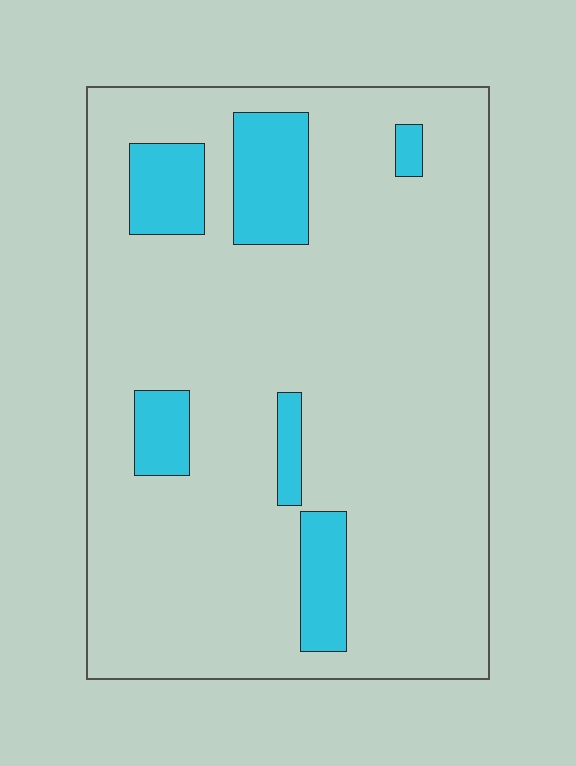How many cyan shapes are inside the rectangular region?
6.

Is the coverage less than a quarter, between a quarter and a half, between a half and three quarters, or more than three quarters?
Less than a quarter.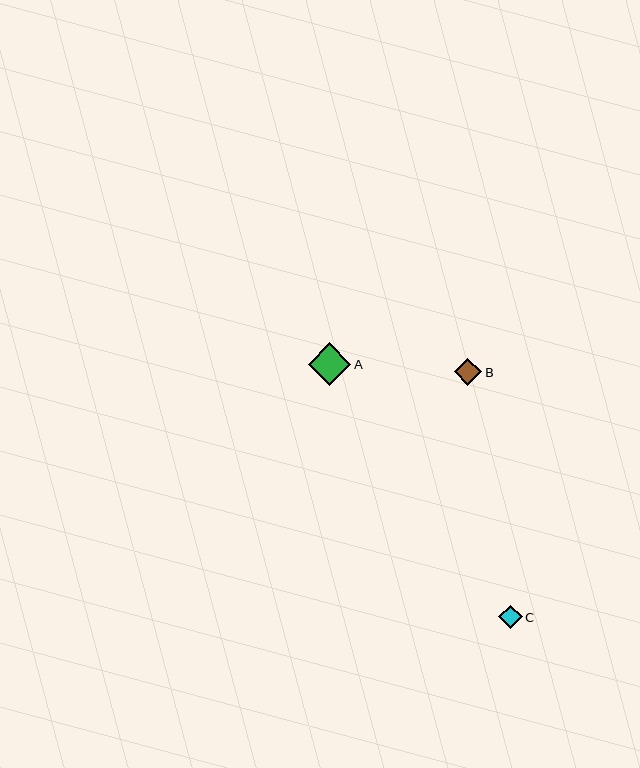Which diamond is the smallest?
Diamond C is the smallest with a size of approximately 23 pixels.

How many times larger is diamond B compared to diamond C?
Diamond B is approximately 1.2 times the size of diamond C.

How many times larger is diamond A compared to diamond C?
Diamond A is approximately 1.8 times the size of diamond C.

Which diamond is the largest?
Diamond A is the largest with a size of approximately 43 pixels.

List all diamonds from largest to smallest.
From largest to smallest: A, B, C.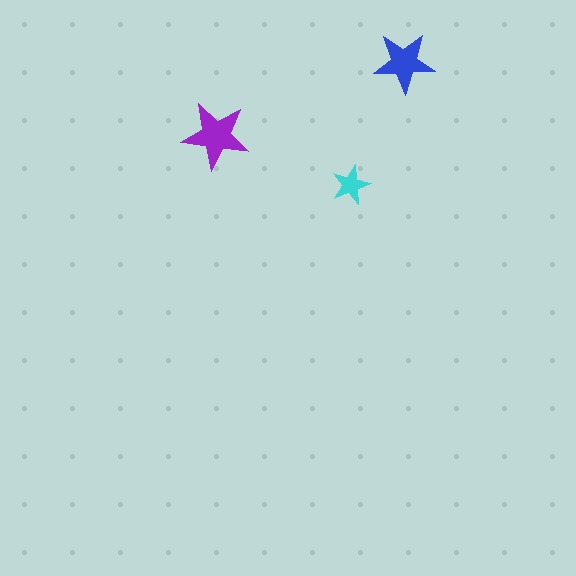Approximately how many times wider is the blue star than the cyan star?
About 1.5 times wider.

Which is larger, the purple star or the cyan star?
The purple one.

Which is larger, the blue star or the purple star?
The purple one.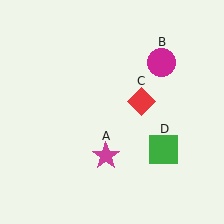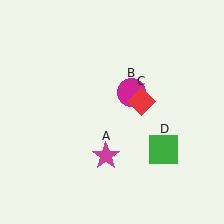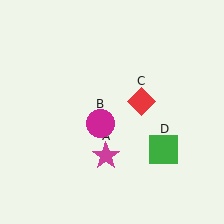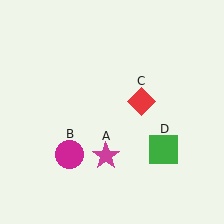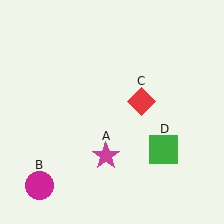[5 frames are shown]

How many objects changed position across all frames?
1 object changed position: magenta circle (object B).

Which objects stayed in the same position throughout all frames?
Magenta star (object A) and red diamond (object C) and green square (object D) remained stationary.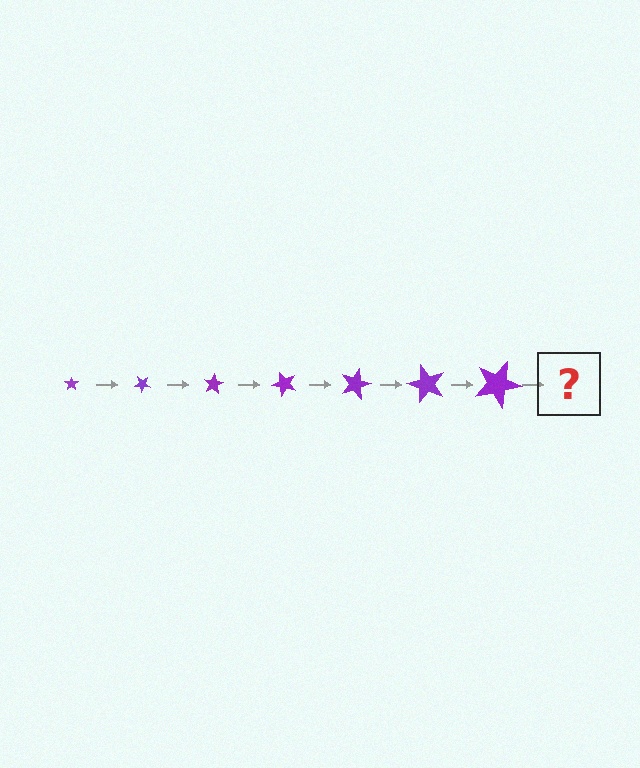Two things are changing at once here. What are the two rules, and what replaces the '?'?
The two rules are that the star grows larger each step and it rotates 40 degrees each step. The '?' should be a star, larger than the previous one and rotated 280 degrees from the start.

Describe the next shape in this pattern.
It should be a star, larger than the previous one and rotated 280 degrees from the start.